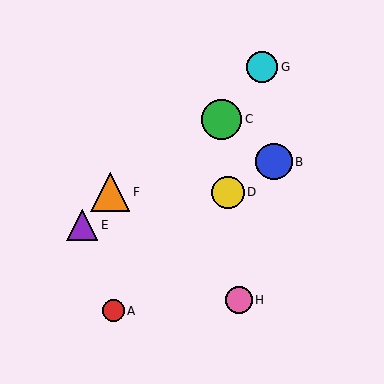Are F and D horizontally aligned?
Yes, both are at y≈192.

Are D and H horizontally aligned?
No, D is at y≈192 and H is at y≈300.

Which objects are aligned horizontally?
Objects D, F are aligned horizontally.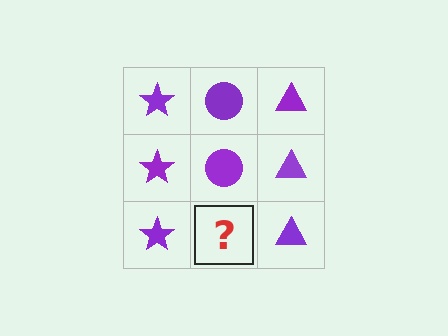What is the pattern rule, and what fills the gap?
The rule is that each column has a consistent shape. The gap should be filled with a purple circle.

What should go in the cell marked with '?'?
The missing cell should contain a purple circle.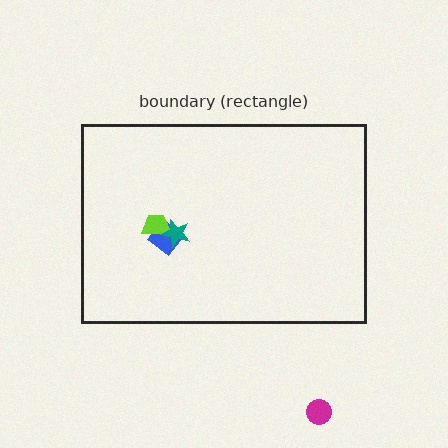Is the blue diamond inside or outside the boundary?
Inside.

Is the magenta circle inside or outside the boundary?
Outside.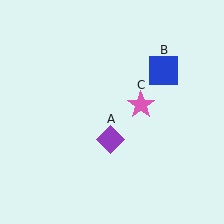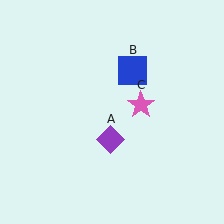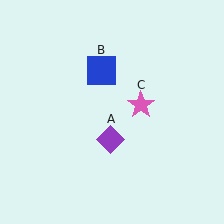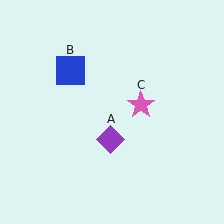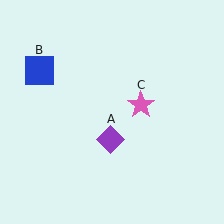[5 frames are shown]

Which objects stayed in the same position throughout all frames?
Purple diamond (object A) and pink star (object C) remained stationary.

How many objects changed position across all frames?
1 object changed position: blue square (object B).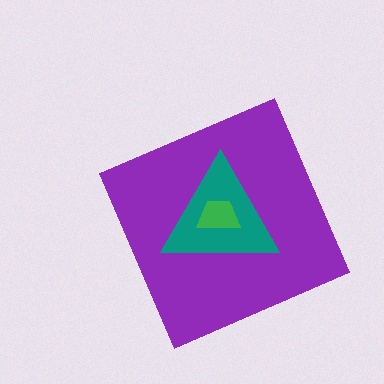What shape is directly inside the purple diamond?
The teal triangle.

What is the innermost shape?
The green trapezoid.